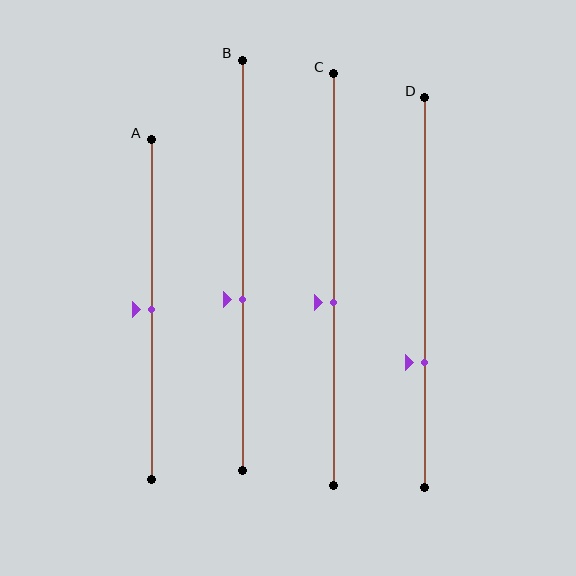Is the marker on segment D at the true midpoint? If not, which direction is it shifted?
No, the marker on segment D is shifted downward by about 18% of the segment length.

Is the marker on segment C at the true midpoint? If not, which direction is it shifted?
No, the marker on segment C is shifted downward by about 6% of the segment length.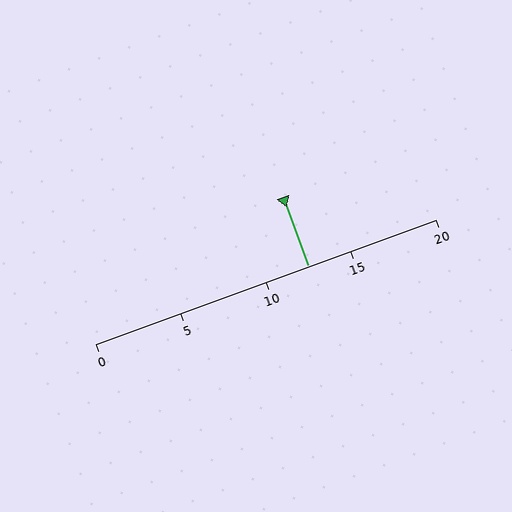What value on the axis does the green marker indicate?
The marker indicates approximately 12.5.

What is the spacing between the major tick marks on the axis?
The major ticks are spaced 5 apart.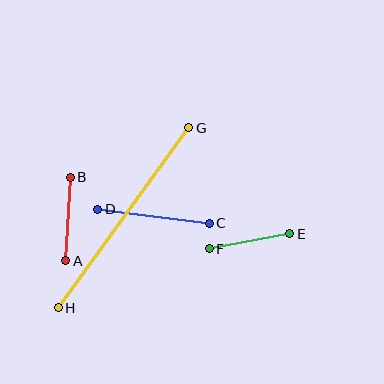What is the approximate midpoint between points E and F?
The midpoint is at approximately (249, 241) pixels.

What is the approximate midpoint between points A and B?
The midpoint is at approximately (68, 219) pixels.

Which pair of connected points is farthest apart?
Points G and H are farthest apart.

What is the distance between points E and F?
The distance is approximately 82 pixels.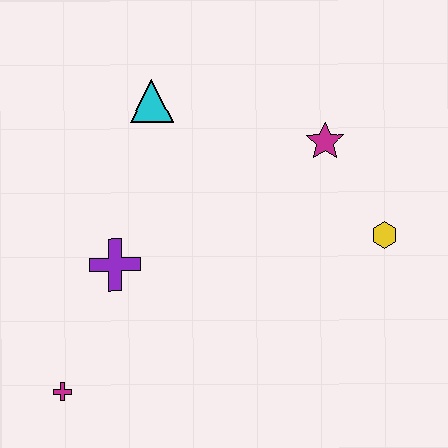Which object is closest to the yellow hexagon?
The magenta star is closest to the yellow hexagon.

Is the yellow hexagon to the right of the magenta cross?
Yes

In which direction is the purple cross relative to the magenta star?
The purple cross is to the left of the magenta star.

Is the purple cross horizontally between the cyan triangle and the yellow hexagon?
No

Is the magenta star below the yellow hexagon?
No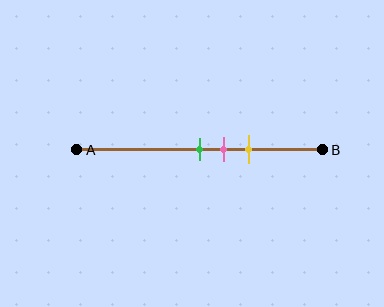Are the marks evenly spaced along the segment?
Yes, the marks are approximately evenly spaced.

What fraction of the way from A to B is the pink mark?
The pink mark is approximately 60% (0.6) of the way from A to B.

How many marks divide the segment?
There are 3 marks dividing the segment.